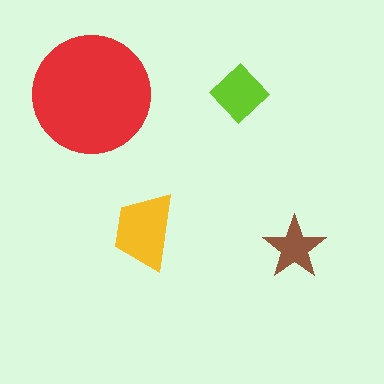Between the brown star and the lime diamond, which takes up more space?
The lime diamond.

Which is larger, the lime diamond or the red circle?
The red circle.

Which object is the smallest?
The brown star.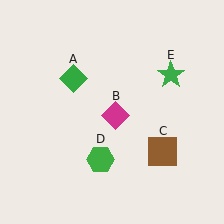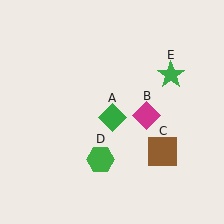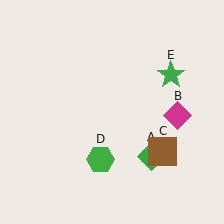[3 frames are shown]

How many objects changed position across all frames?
2 objects changed position: green diamond (object A), magenta diamond (object B).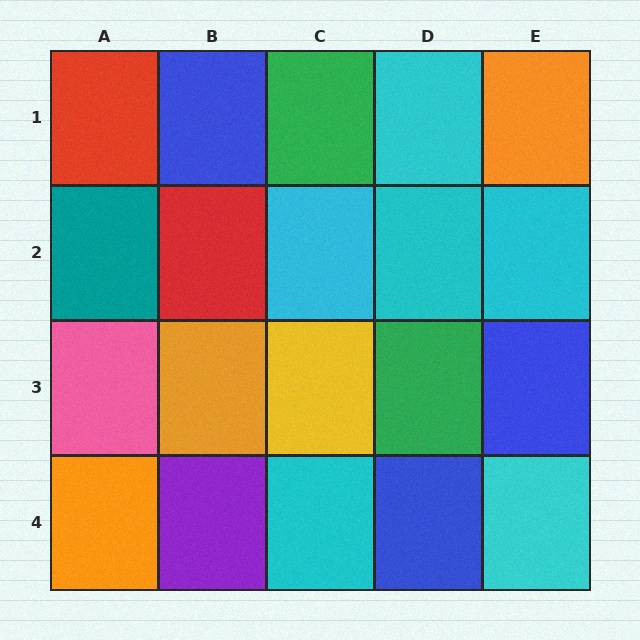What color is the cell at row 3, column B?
Orange.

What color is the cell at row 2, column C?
Cyan.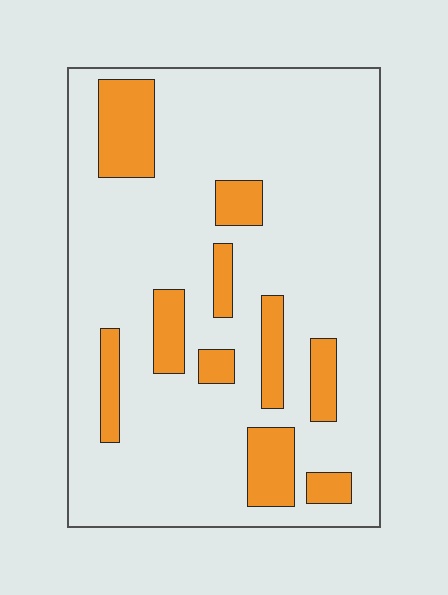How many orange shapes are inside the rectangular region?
10.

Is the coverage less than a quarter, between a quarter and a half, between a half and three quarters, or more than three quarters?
Less than a quarter.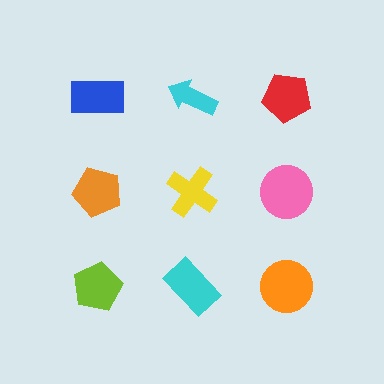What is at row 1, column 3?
A red pentagon.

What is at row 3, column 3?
An orange circle.